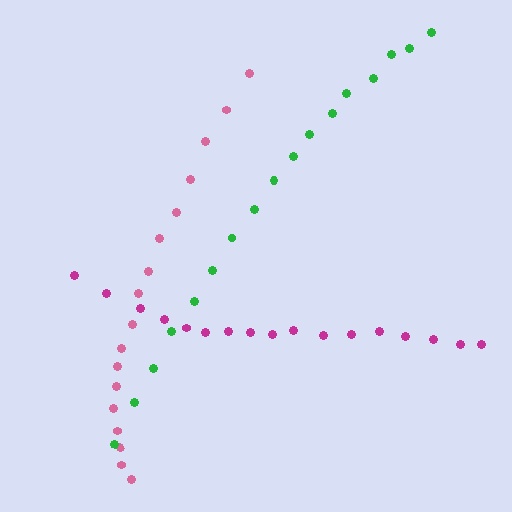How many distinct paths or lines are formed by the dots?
There are 3 distinct paths.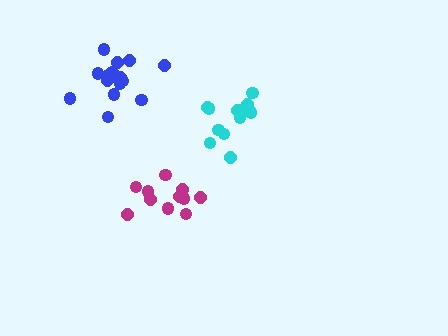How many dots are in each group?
Group 1: 16 dots, Group 2: 12 dots, Group 3: 12 dots (40 total).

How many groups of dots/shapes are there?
There are 3 groups.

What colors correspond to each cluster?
The clusters are colored: blue, cyan, magenta.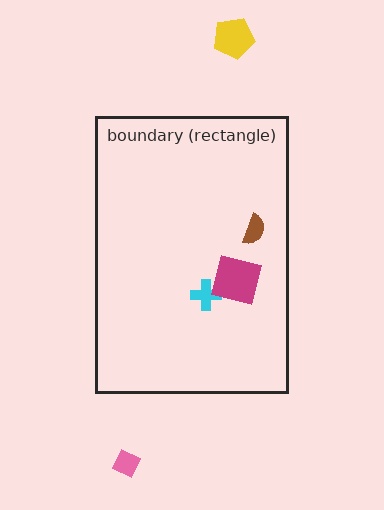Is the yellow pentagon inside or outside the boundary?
Outside.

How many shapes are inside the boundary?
3 inside, 2 outside.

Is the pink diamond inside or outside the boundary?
Outside.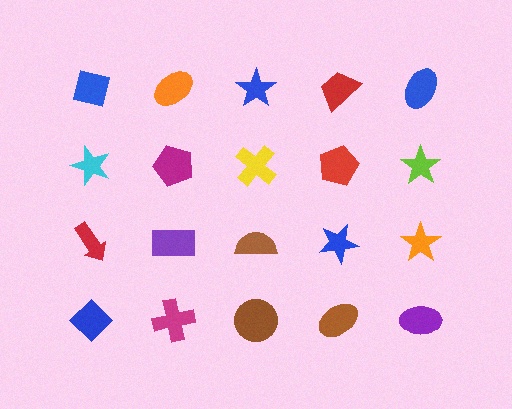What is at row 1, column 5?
A blue ellipse.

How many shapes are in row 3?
5 shapes.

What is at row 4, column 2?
A magenta cross.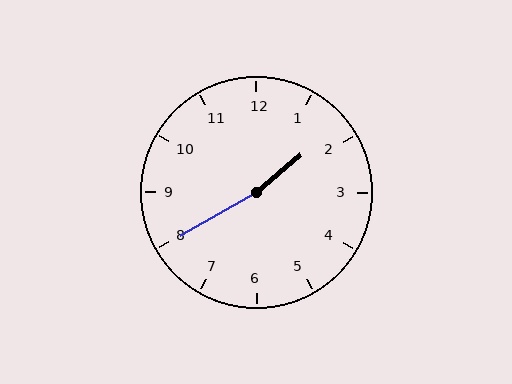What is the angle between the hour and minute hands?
Approximately 170 degrees.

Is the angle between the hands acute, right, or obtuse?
It is obtuse.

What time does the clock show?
1:40.